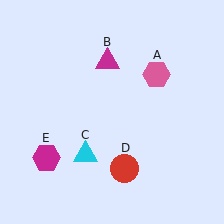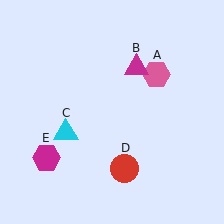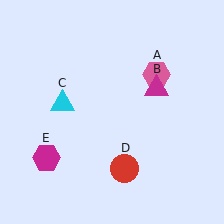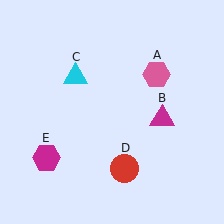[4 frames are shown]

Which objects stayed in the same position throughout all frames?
Pink hexagon (object A) and red circle (object D) and magenta hexagon (object E) remained stationary.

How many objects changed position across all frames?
2 objects changed position: magenta triangle (object B), cyan triangle (object C).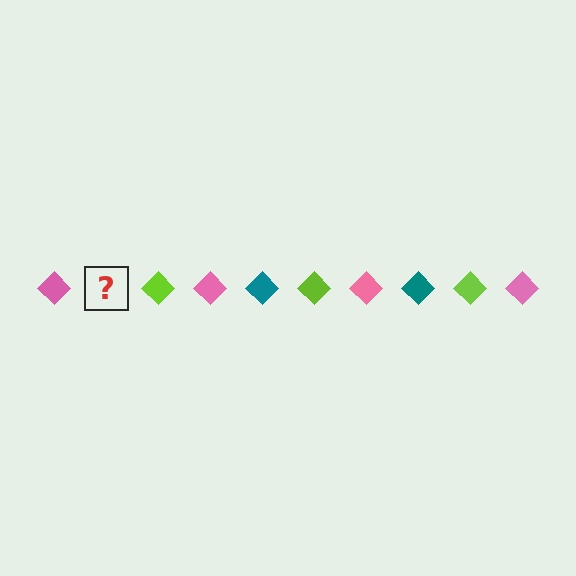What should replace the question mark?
The question mark should be replaced with a teal diamond.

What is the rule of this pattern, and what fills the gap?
The rule is that the pattern cycles through pink, teal, lime diamonds. The gap should be filled with a teal diamond.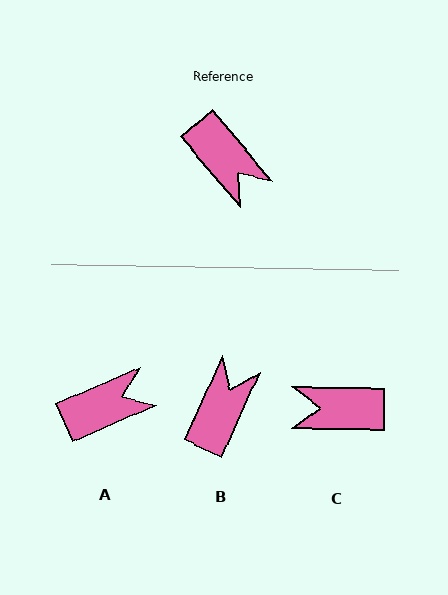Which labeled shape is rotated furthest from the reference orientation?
C, about 131 degrees away.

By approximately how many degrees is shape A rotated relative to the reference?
Approximately 74 degrees counter-clockwise.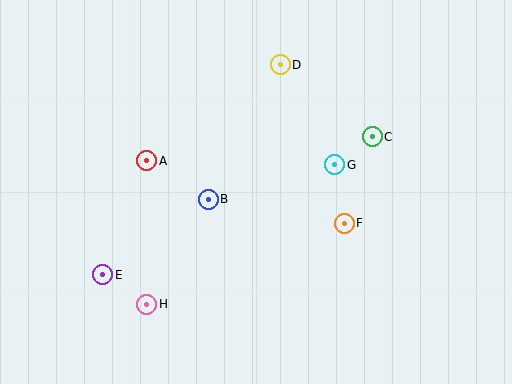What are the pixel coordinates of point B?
Point B is at (208, 199).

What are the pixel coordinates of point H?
Point H is at (147, 304).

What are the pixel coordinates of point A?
Point A is at (147, 161).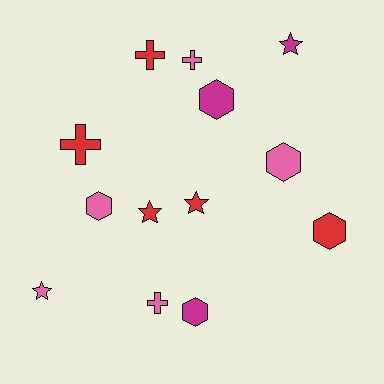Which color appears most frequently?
Red, with 5 objects.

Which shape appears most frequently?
Hexagon, with 5 objects.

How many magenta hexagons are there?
There are 2 magenta hexagons.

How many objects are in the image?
There are 13 objects.